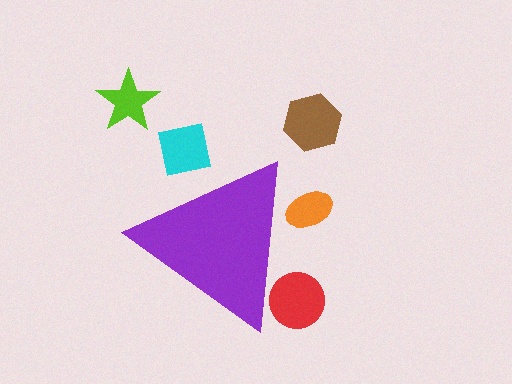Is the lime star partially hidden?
No, the lime star is fully visible.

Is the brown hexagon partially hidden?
No, the brown hexagon is fully visible.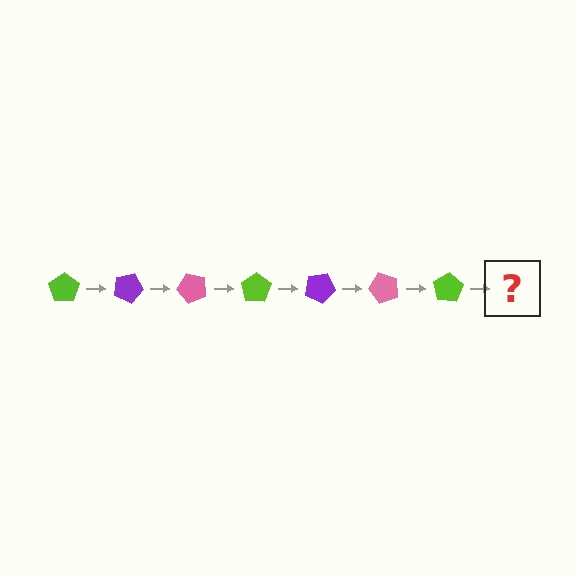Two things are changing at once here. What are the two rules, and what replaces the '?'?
The two rules are that it rotates 25 degrees each step and the color cycles through lime, purple, and pink. The '?' should be a purple pentagon, rotated 175 degrees from the start.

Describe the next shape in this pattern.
It should be a purple pentagon, rotated 175 degrees from the start.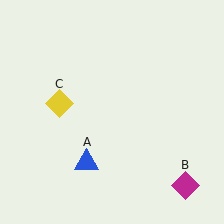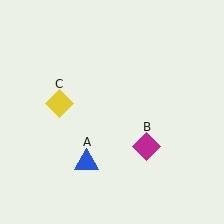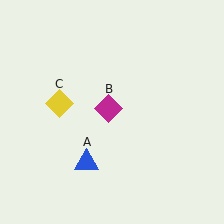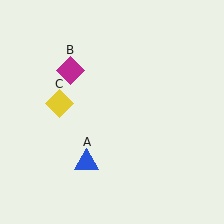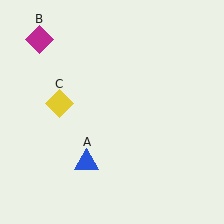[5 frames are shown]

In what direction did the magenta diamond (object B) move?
The magenta diamond (object B) moved up and to the left.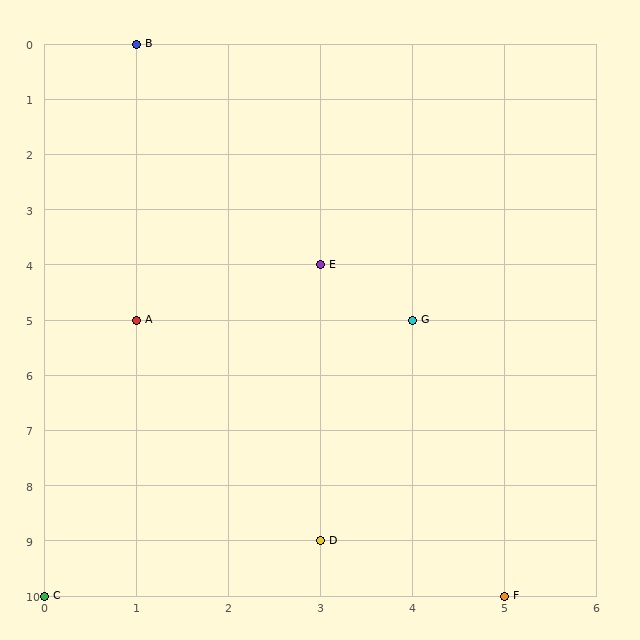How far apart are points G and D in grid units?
Points G and D are 1 column and 4 rows apart (about 4.1 grid units diagonally).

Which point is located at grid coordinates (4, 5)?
Point G is at (4, 5).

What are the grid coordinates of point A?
Point A is at grid coordinates (1, 5).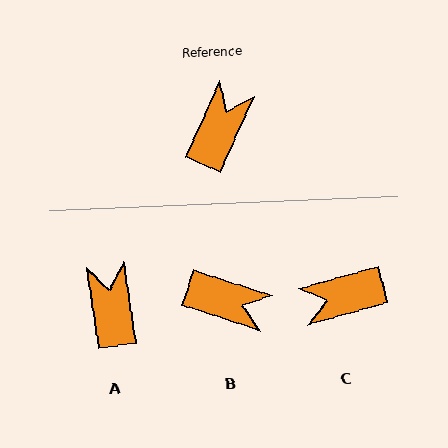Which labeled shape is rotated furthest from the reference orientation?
C, about 130 degrees away.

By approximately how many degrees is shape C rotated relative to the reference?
Approximately 130 degrees counter-clockwise.